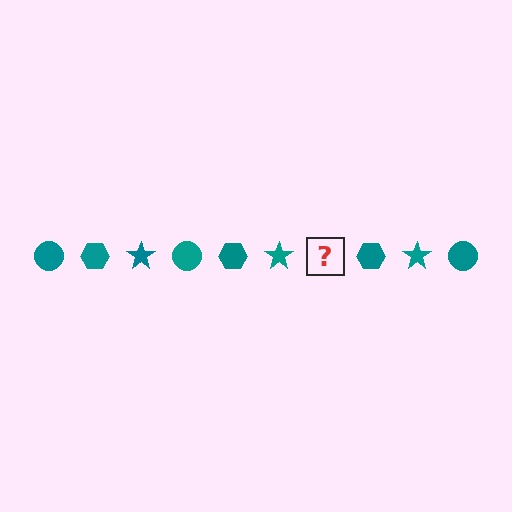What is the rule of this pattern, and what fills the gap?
The rule is that the pattern cycles through circle, hexagon, star shapes in teal. The gap should be filled with a teal circle.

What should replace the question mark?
The question mark should be replaced with a teal circle.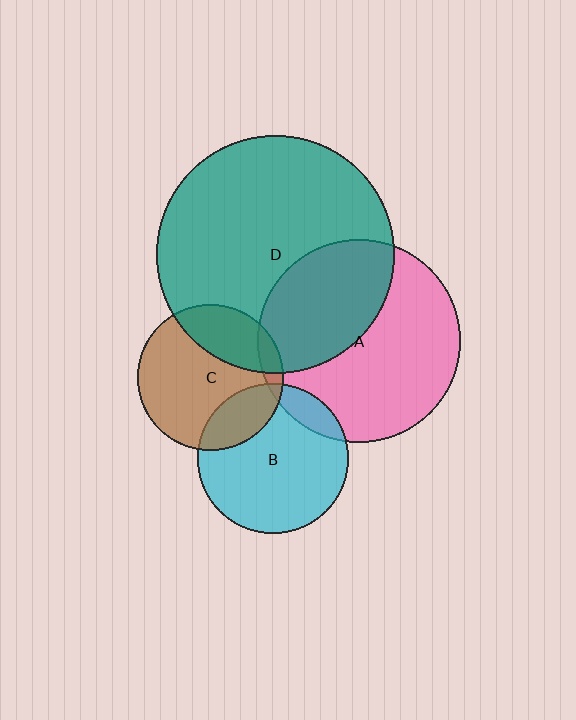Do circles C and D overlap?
Yes.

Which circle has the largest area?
Circle D (teal).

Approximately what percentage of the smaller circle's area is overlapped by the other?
Approximately 30%.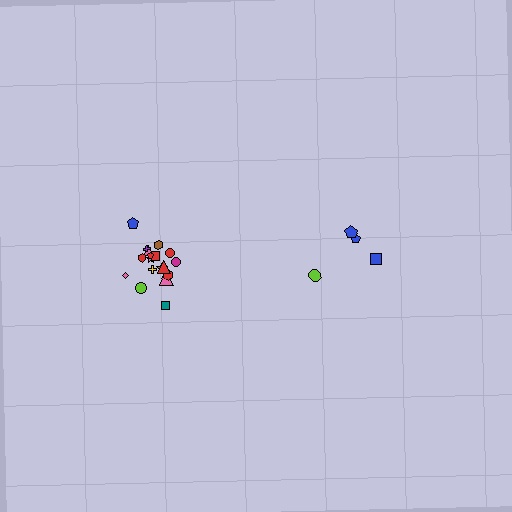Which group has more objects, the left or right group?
The left group.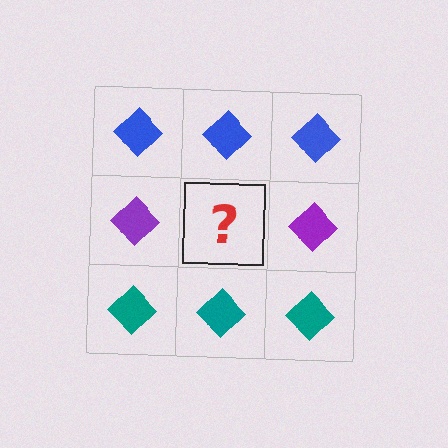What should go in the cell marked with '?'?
The missing cell should contain a purple diamond.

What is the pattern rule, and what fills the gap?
The rule is that each row has a consistent color. The gap should be filled with a purple diamond.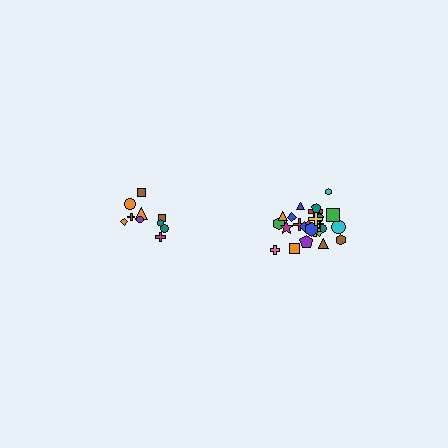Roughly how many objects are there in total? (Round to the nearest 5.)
Roughly 35 objects in total.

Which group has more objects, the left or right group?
The right group.